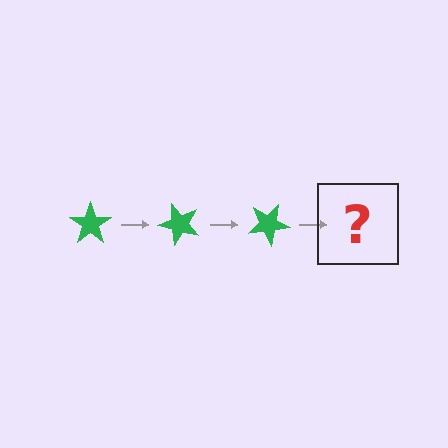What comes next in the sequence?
The next element should be a green star rotated 150 degrees.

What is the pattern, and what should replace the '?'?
The pattern is that the star rotates 50 degrees each step. The '?' should be a green star rotated 150 degrees.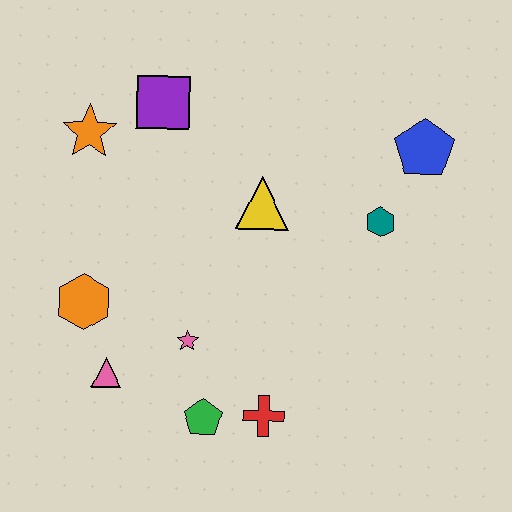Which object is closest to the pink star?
The green pentagon is closest to the pink star.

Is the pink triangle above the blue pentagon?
No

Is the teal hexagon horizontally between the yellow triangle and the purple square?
No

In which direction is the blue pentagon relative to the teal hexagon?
The blue pentagon is above the teal hexagon.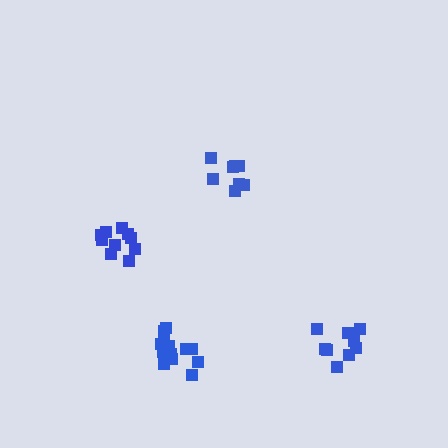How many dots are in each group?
Group 1: 10 dots, Group 2: 8 dots, Group 3: 14 dots, Group 4: 9 dots (41 total).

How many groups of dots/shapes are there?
There are 4 groups.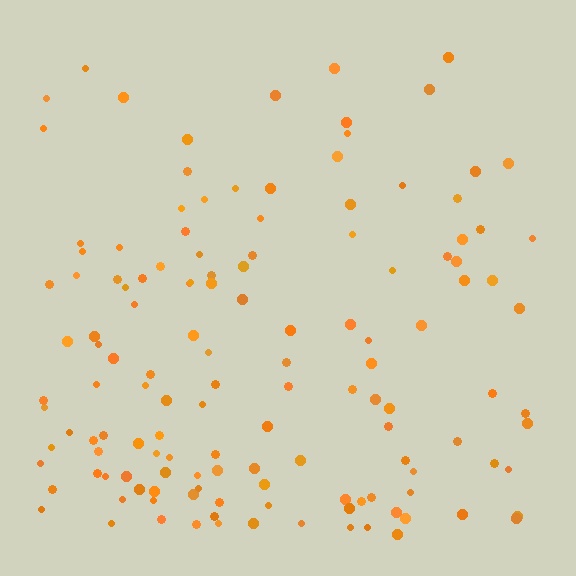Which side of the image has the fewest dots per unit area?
The top.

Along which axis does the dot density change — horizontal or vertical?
Vertical.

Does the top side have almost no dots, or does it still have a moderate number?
Still a moderate number, just noticeably fewer than the bottom.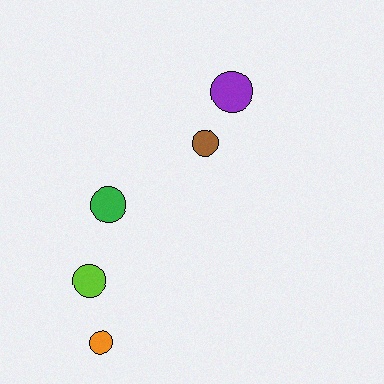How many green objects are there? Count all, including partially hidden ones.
There is 1 green object.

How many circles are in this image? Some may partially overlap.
There are 5 circles.